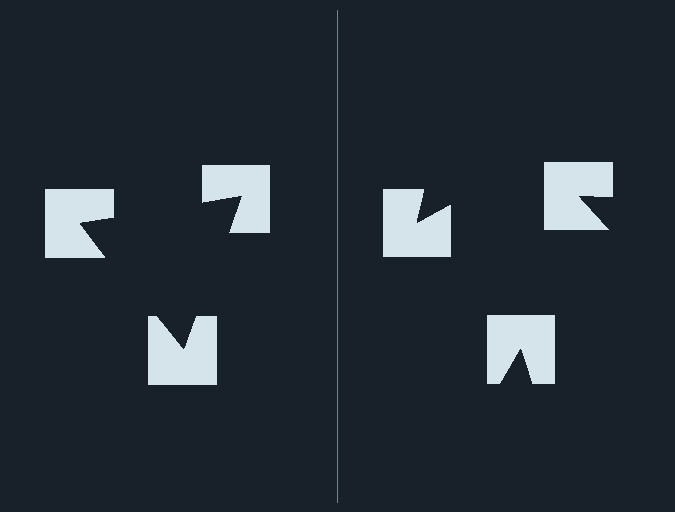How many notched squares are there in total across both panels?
6 — 3 on each side.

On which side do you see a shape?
An illusory triangle appears on the left side. On the right side the wedge cuts are rotated, so no coherent shape forms.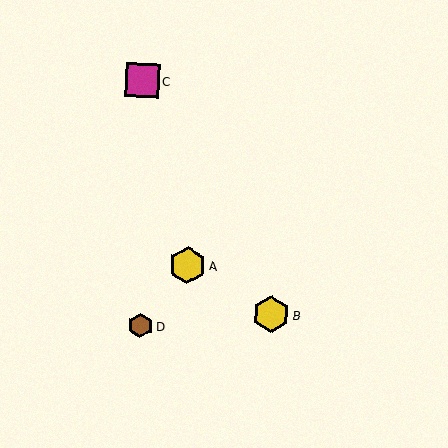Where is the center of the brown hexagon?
The center of the brown hexagon is at (140, 326).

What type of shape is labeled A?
Shape A is a yellow hexagon.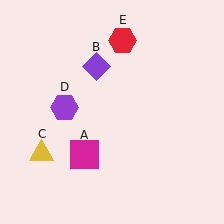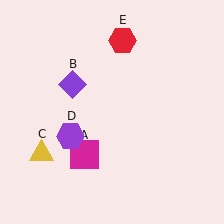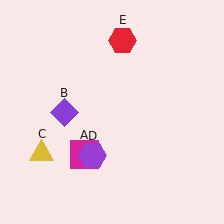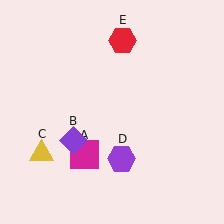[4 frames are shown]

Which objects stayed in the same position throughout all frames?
Magenta square (object A) and yellow triangle (object C) and red hexagon (object E) remained stationary.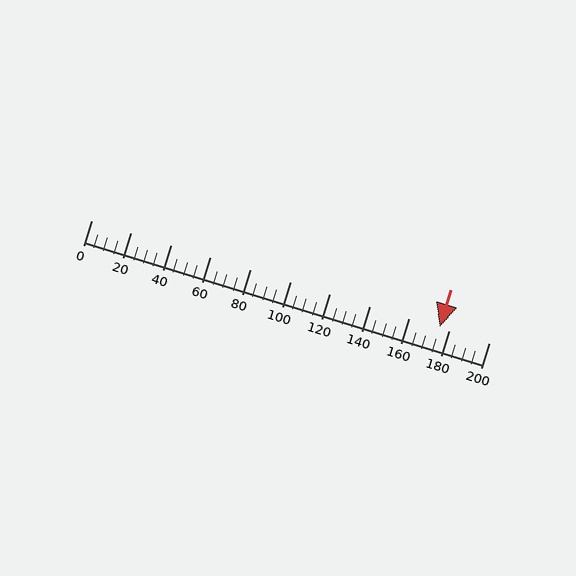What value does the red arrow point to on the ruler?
The red arrow points to approximately 175.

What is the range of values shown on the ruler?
The ruler shows values from 0 to 200.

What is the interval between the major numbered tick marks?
The major tick marks are spaced 20 units apart.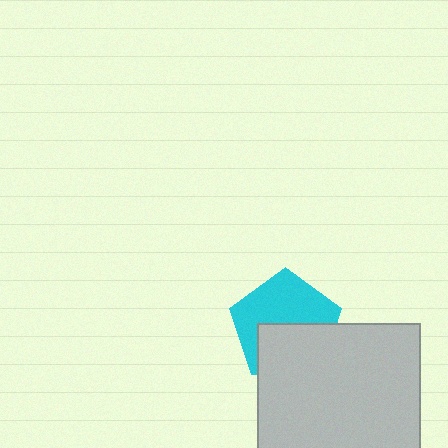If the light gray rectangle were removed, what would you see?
You would see the complete cyan pentagon.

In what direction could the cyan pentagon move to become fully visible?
The cyan pentagon could move up. That would shift it out from behind the light gray rectangle entirely.